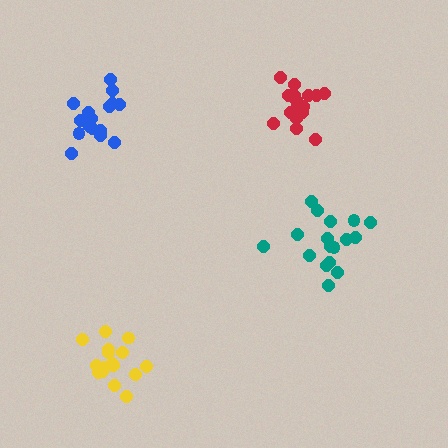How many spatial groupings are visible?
There are 4 spatial groupings.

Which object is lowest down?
The yellow cluster is bottommost.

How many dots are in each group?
Group 1: 17 dots, Group 2: 16 dots, Group 3: 16 dots, Group 4: 16 dots (65 total).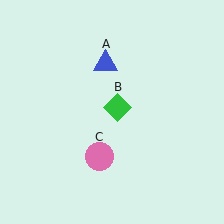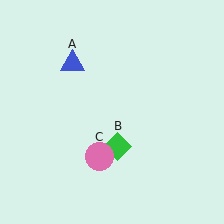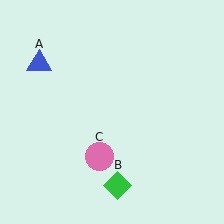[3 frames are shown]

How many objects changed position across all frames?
2 objects changed position: blue triangle (object A), green diamond (object B).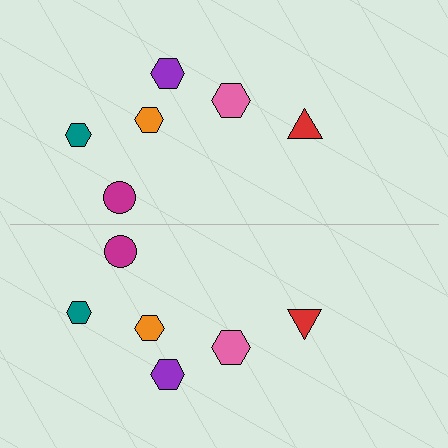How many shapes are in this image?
There are 12 shapes in this image.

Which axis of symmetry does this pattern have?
The pattern has a horizontal axis of symmetry running through the center of the image.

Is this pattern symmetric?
Yes, this pattern has bilateral (reflection) symmetry.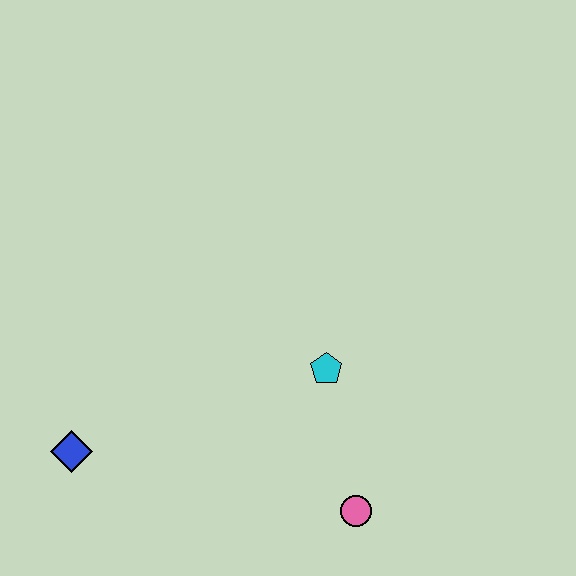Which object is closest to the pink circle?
The cyan pentagon is closest to the pink circle.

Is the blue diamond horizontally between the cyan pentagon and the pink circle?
No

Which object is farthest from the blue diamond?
The pink circle is farthest from the blue diamond.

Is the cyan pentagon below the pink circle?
No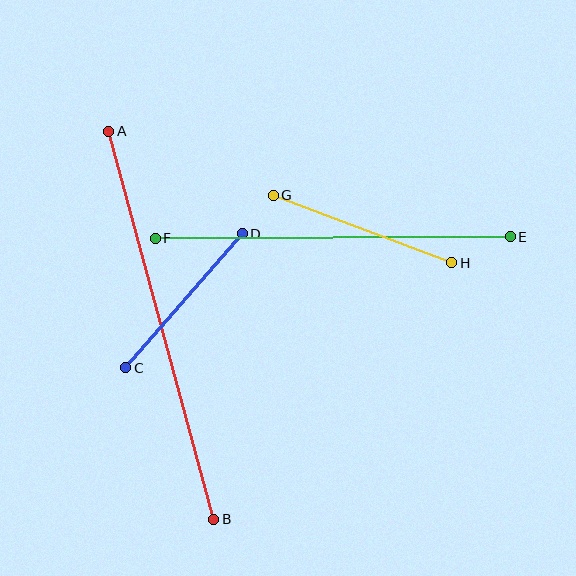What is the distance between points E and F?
The distance is approximately 355 pixels.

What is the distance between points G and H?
The distance is approximately 191 pixels.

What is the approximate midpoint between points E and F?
The midpoint is at approximately (333, 237) pixels.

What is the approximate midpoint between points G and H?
The midpoint is at approximately (363, 229) pixels.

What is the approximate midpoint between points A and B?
The midpoint is at approximately (161, 325) pixels.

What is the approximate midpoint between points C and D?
The midpoint is at approximately (184, 301) pixels.